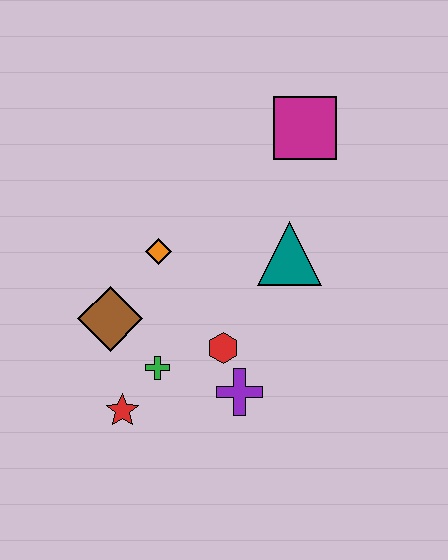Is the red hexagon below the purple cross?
No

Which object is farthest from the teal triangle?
The red star is farthest from the teal triangle.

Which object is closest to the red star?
The green cross is closest to the red star.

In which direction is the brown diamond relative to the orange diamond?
The brown diamond is below the orange diamond.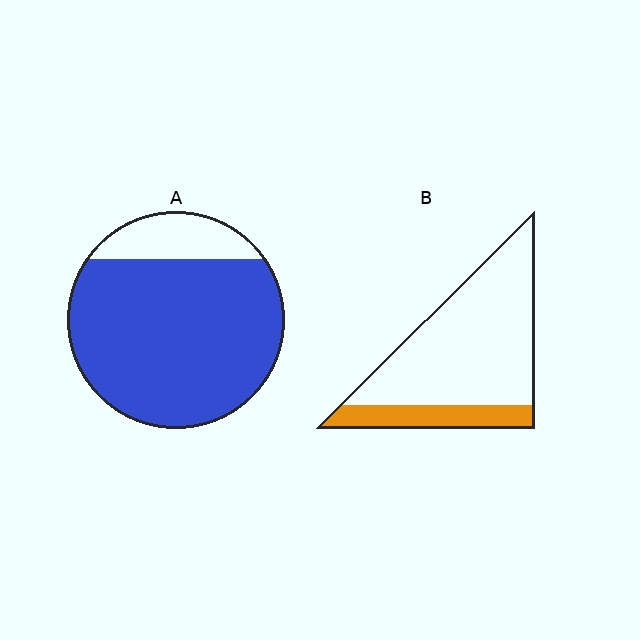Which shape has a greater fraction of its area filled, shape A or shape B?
Shape A.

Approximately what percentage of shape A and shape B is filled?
A is approximately 85% and B is approximately 20%.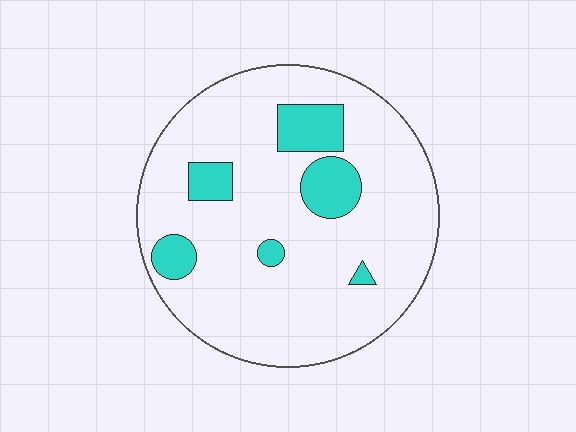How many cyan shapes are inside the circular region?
6.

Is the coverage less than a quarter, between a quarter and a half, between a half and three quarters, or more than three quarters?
Less than a quarter.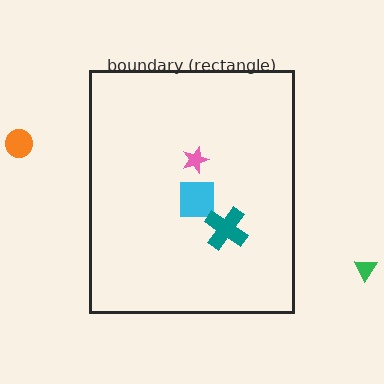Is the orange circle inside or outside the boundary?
Outside.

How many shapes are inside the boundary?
3 inside, 2 outside.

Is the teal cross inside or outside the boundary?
Inside.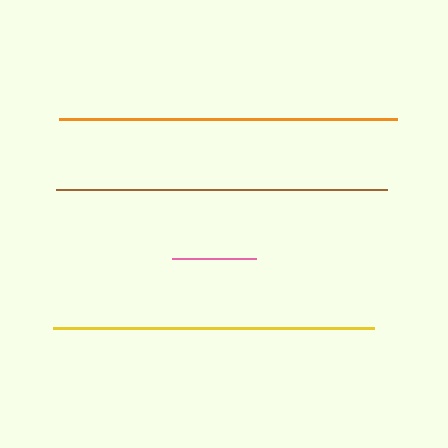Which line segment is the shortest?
The pink line is the shortest at approximately 84 pixels.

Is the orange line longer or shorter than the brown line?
The orange line is longer than the brown line.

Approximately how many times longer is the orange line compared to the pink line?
The orange line is approximately 4.0 times the length of the pink line.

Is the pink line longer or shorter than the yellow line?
The yellow line is longer than the pink line.